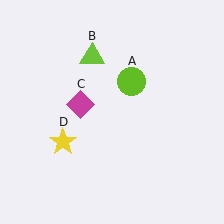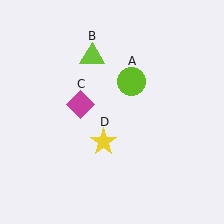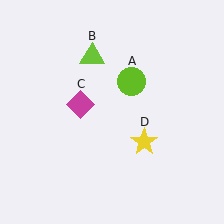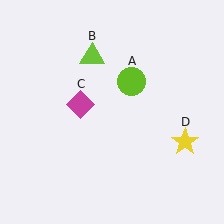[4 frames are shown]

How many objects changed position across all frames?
1 object changed position: yellow star (object D).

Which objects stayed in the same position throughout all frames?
Lime circle (object A) and lime triangle (object B) and magenta diamond (object C) remained stationary.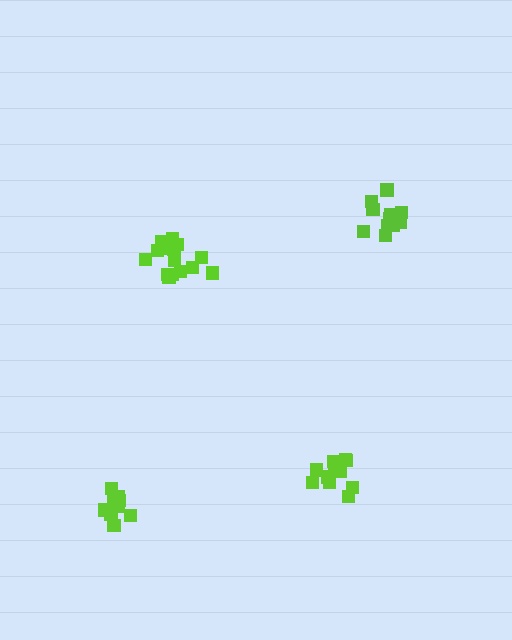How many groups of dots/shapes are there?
There are 4 groups.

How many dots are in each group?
Group 1: 15 dots, Group 2: 14 dots, Group 3: 11 dots, Group 4: 9 dots (49 total).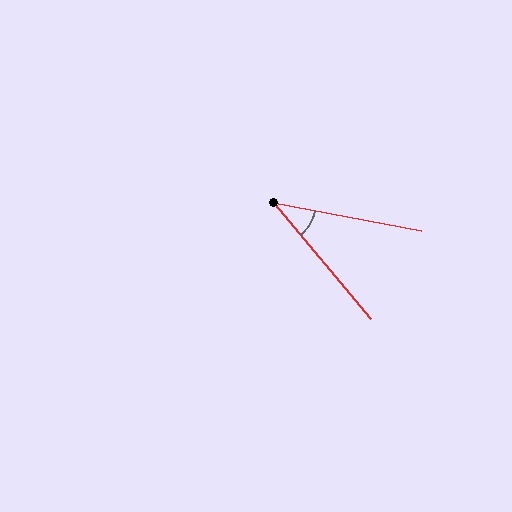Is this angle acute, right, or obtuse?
It is acute.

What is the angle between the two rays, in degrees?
Approximately 39 degrees.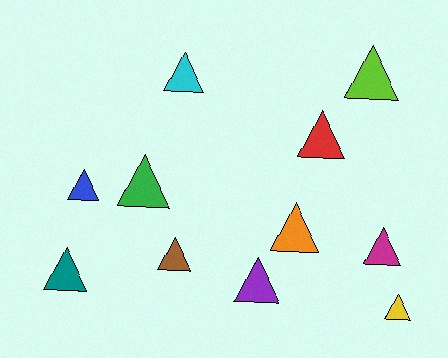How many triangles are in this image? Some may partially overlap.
There are 11 triangles.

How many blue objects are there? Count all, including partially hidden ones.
There is 1 blue object.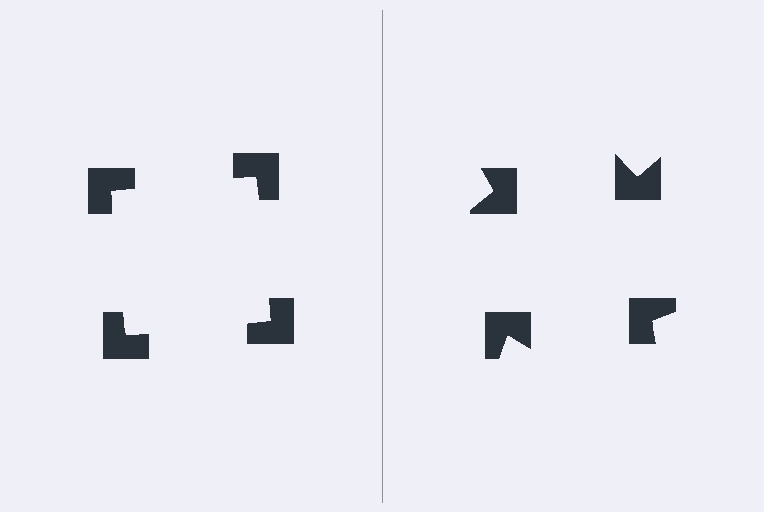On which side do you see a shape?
An illusory square appears on the left side. On the right side the wedge cuts are rotated, so no coherent shape forms.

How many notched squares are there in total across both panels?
8 — 4 on each side.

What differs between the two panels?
The notched squares are positioned identically on both sides; only the wedge orientations differ. On the left they align to a square; on the right they are misaligned.